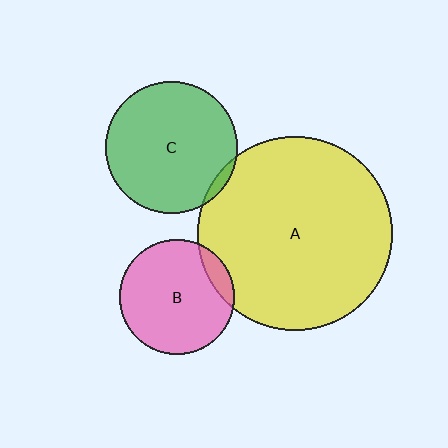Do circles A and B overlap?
Yes.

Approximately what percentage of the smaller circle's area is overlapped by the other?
Approximately 10%.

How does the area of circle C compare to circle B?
Approximately 1.3 times.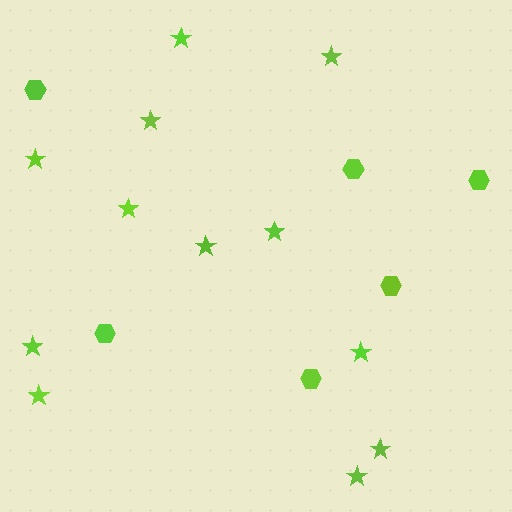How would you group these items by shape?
There are 2 groups: one group of hexagons (6) and one group of stars (12).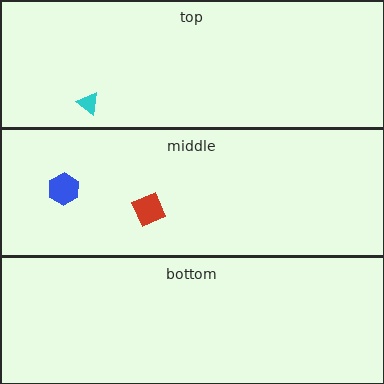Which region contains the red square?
The middle region.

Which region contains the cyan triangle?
The top region.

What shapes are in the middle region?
The red square, the blue hexagon.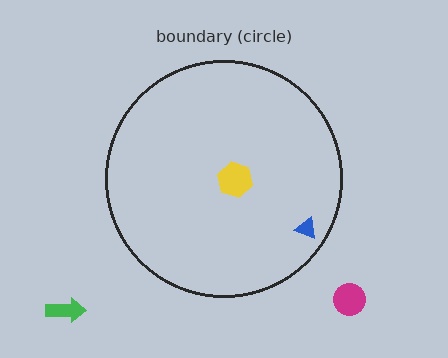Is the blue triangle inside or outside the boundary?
Inside.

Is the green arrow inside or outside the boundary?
Outside.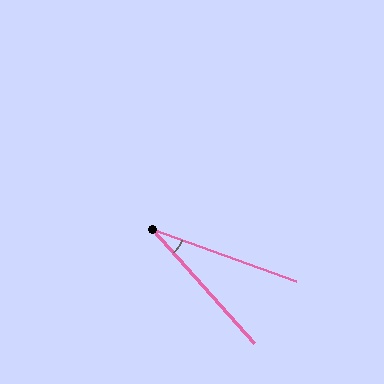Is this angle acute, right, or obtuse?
It is acute.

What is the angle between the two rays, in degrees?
Approximately 28 degrees.